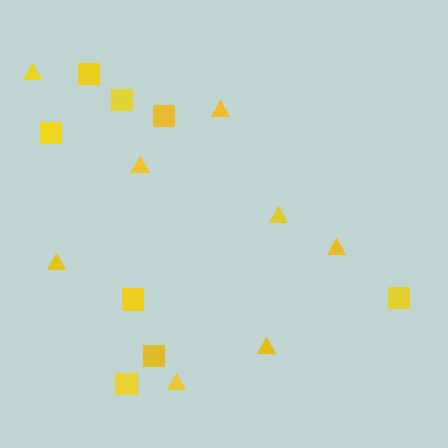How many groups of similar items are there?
There are 2 groups: one group of squares (8) and one group of triangles (8).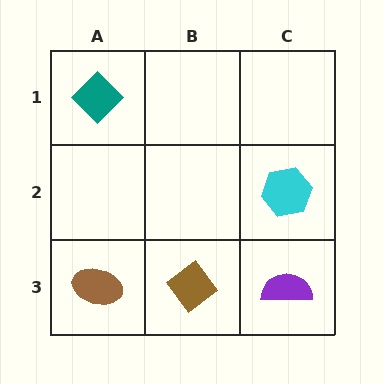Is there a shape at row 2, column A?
No, that cell is empty.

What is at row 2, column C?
A cyan hexagon.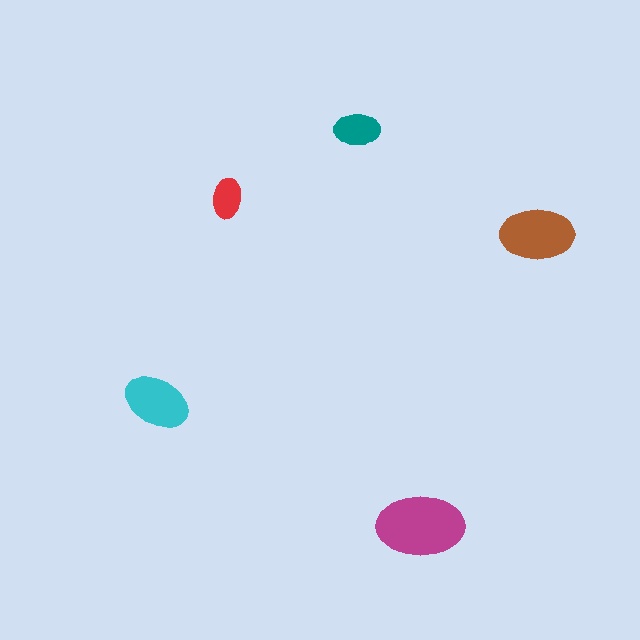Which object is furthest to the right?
The brown ellipse is rightmost.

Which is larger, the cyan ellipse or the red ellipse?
The cyan one.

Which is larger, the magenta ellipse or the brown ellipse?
The magenta one.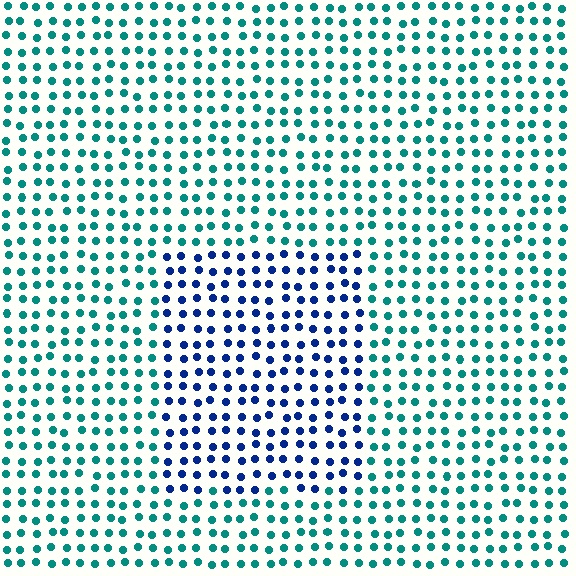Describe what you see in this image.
The image is filled with small teal elements in a uniform arrangement. A rectangle-shaped region is visible where the elements are tinted to a slightly different hue, forming a subtle color boundary.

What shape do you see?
I see a rectangle.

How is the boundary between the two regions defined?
The boundary is defined purely by a slight shift in hue (about 51 degrees). Spacing, size, and orientation are identical on both sides.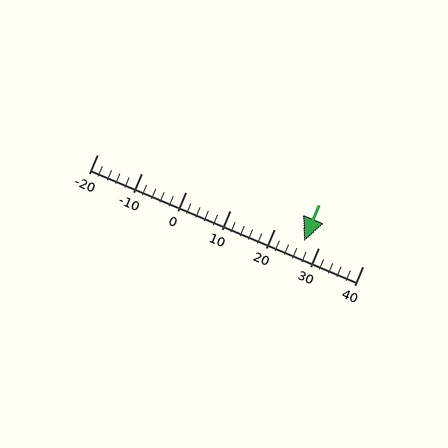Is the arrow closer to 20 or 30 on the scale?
The arrow is closer to 30.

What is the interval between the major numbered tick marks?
The major tick marks are spaced 10 units apart.